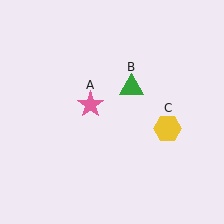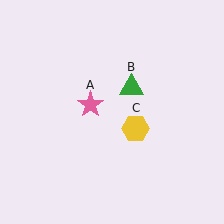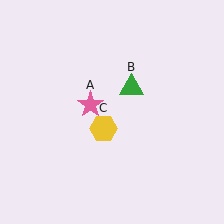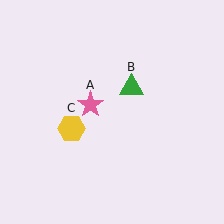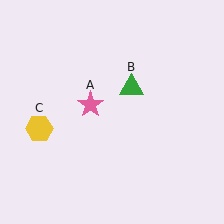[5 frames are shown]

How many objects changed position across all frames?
1 object changed position: yellow hexagon (object C).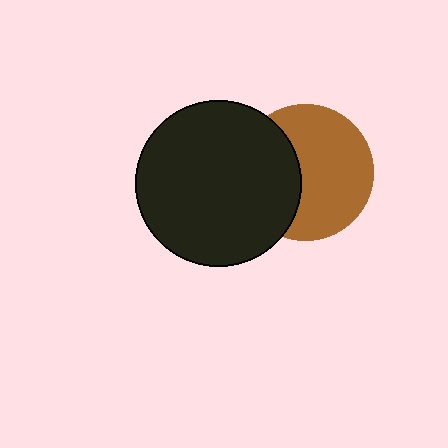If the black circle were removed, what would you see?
You would see the complete brown circle.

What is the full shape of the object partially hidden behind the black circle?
The partially hidden object is a brown circle.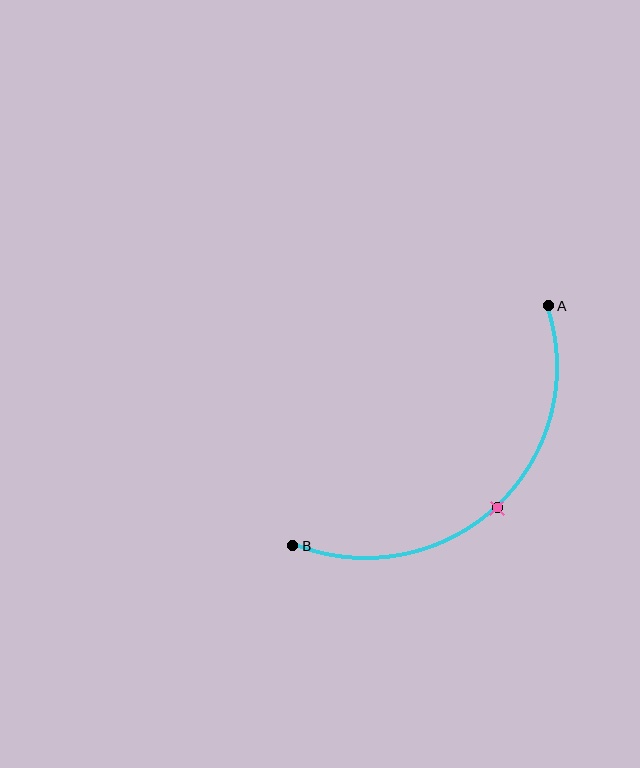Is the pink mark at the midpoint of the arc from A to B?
Yes. The pink mark lies on the arc at equal arc-length from both A and B — it is the arc midpoint.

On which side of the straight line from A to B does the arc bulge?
The arc bulges below and to the right of the straight line connecting A and B.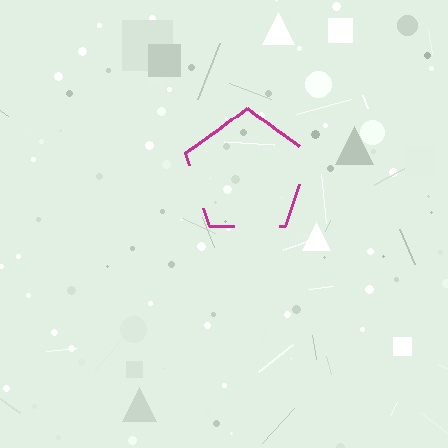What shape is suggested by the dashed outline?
The dashed outline suggests a pentagon.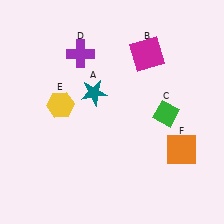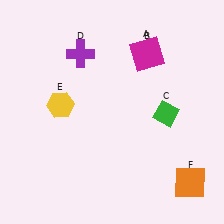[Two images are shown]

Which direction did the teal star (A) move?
The teal star (A) moved right.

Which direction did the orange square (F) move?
The orange square (F) moved down.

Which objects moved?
The objects that moved are: the teal star (A), the orange square (F).